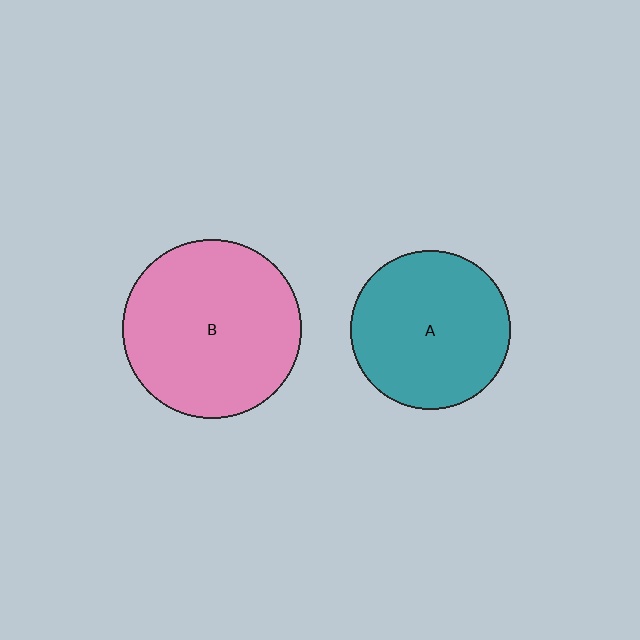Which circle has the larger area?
Circle B (pink).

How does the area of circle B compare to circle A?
Approximately 1.2 times.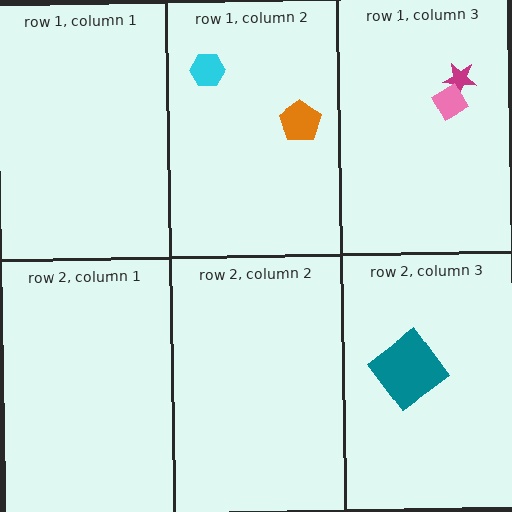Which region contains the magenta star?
The row 1, column 3 region.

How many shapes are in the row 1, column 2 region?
2.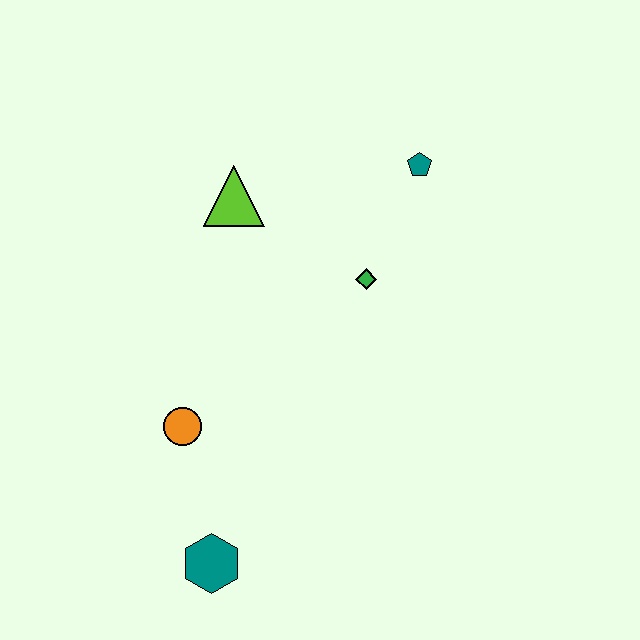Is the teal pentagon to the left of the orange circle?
No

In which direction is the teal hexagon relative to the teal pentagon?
The teal hexagon is below the teal pentagon.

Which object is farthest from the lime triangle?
The teal hexagon is farthest from the lime triangle.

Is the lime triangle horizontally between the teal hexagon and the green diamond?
Yes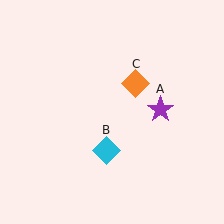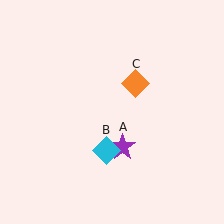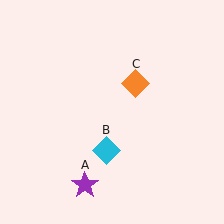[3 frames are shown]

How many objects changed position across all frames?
1 object changed position: purple star (object A).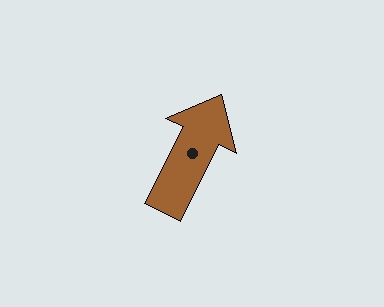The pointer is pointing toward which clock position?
Roughly 1 o'clock.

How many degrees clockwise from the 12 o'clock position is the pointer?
Approximately 27 degrees.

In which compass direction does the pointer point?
Northeast.